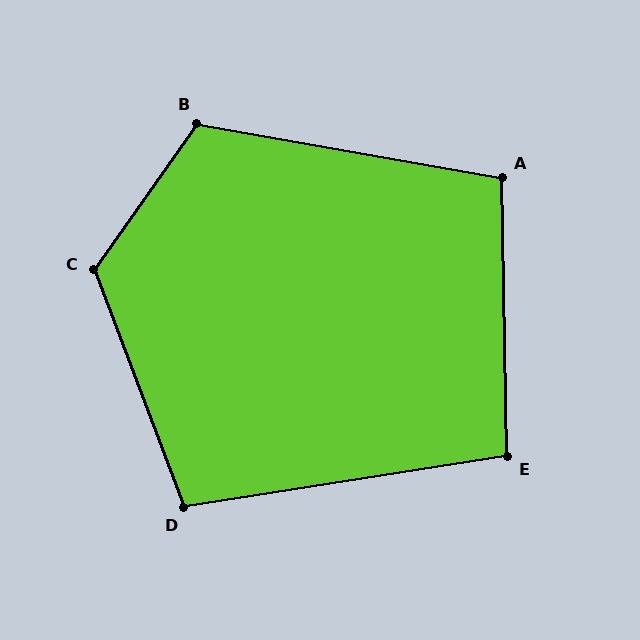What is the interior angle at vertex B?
Approximately 115 degrees (obtuse).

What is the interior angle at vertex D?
Approximately 102 degrees (obtuse).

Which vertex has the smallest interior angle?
E, at approximately 98 degrees.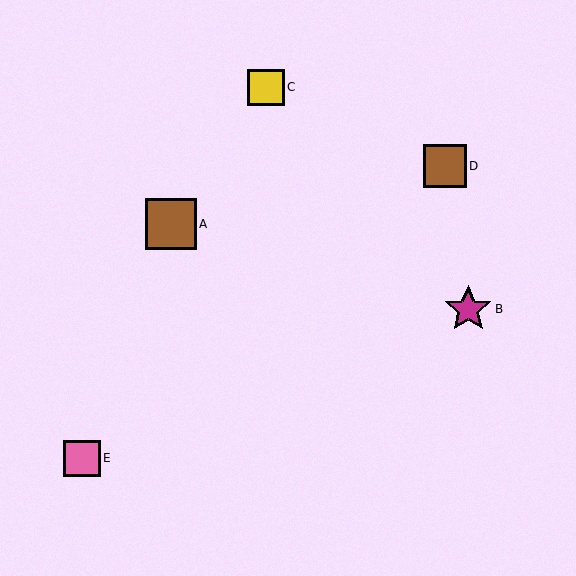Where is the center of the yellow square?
The center of the yellow square is at (266, 87).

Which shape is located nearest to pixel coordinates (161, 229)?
The brown square (labeled A) at (171, 224) is nearest to that location.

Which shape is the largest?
The brown square (labeled A) is the largest.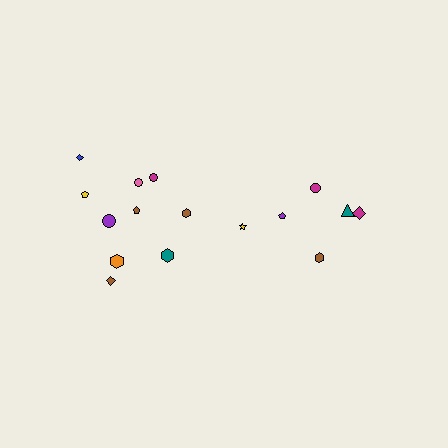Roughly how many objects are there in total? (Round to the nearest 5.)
Roughly 15 objects in total.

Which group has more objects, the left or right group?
The left group.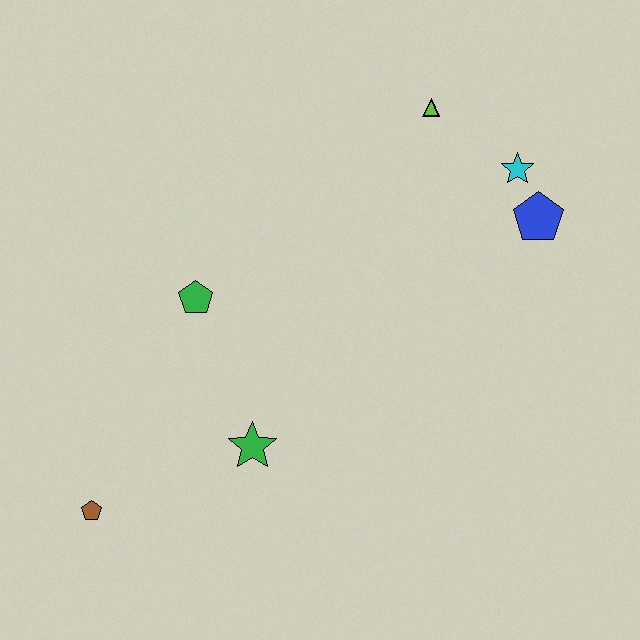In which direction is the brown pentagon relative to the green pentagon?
The brown pentagon is below the green pentagon.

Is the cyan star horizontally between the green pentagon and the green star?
No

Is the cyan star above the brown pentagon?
Yes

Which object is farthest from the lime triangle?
The brown pentagon is farthest from the lime triangle.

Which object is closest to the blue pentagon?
The cyan star is closest to the blue pentagon.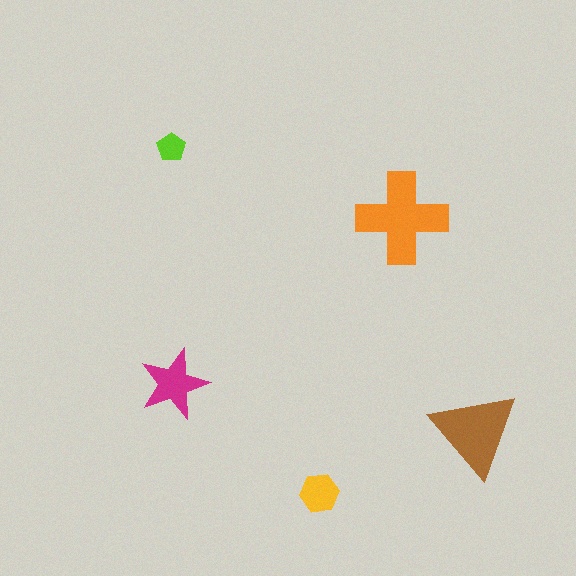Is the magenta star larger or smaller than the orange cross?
Smaller.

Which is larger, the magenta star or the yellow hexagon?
The magenta star.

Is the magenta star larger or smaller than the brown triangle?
Smaller.